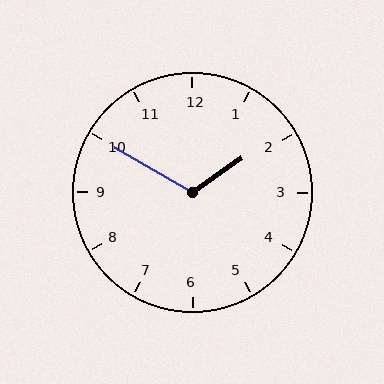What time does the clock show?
1:50.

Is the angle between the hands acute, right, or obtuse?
It is obtuse.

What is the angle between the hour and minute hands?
Approximately 115 degrees.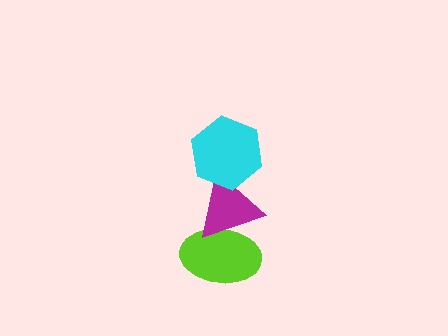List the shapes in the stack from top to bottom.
From top to bottom: the cyan hexagon, the magenta triangle, the lime ellipse.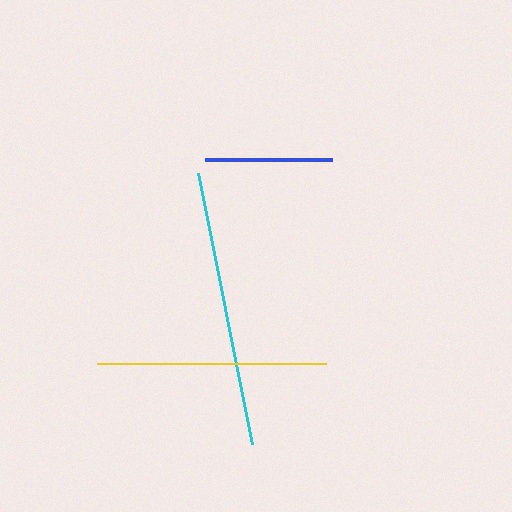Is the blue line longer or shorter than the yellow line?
The yellow line is longer than the blue line.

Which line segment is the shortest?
The blue line is the shortest at approximately 127 pixels.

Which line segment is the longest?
The cyan line is the longest at approximately 277 pixels.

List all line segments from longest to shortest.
From longest to shortest: cyan, yellow, blue.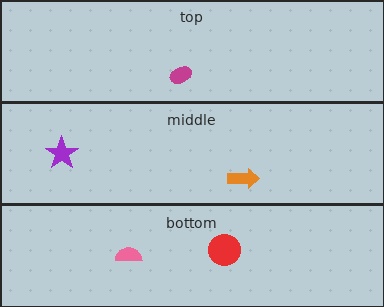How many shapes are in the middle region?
2.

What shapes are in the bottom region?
The pink semicircle, the red circle.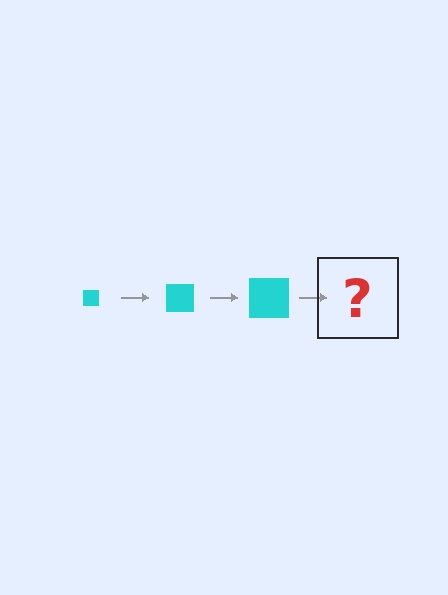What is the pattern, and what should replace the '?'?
The pattern is that the square gets progressively larger each step. The '?' should be a cyan square, larger than the previous one.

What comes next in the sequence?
The next element should be a cyan square, larger than the previous one.